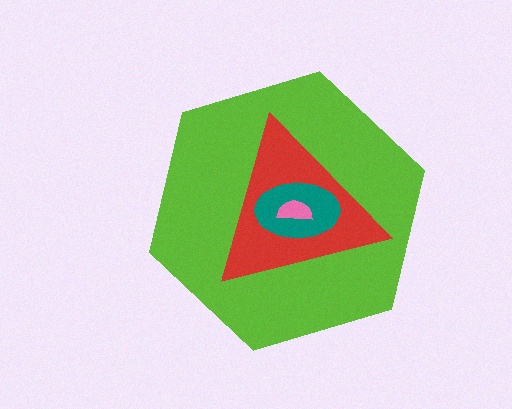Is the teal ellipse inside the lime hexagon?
Yes.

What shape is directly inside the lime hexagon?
The red triangle.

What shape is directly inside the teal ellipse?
The pink semicircle.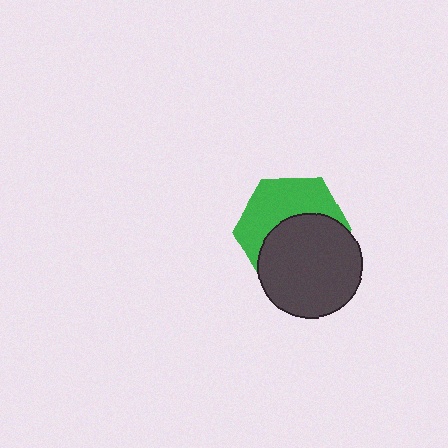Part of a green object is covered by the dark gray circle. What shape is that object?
It is a hexagon.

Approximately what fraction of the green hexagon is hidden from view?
Roughly 53% of the green hexagon is hidden behind the dark gray circle.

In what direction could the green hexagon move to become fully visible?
The green hexagon could move up. That would shift it out from behind the dark gray circle entirely.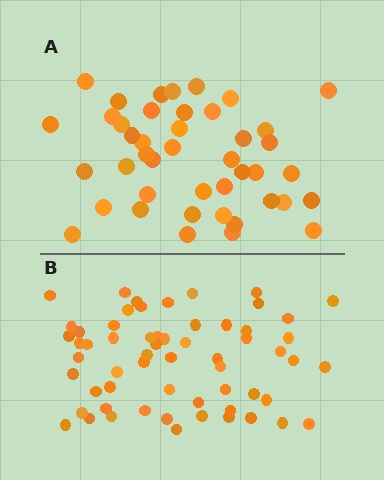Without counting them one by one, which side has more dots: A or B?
Region B (the bottom region) has more dots.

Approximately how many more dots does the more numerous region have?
Region B has approximately 15 more dots than region A.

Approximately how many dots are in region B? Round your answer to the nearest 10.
About 60 dots.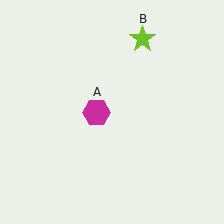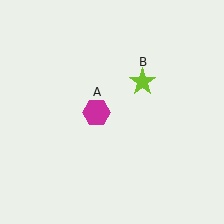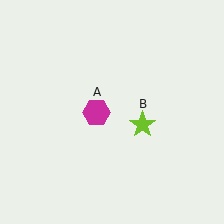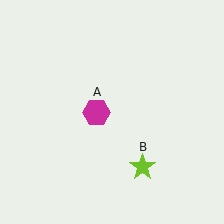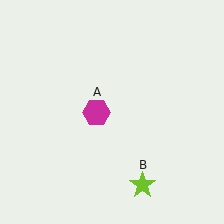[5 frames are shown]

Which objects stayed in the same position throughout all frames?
Magenta hexagon (object A) remained stationary.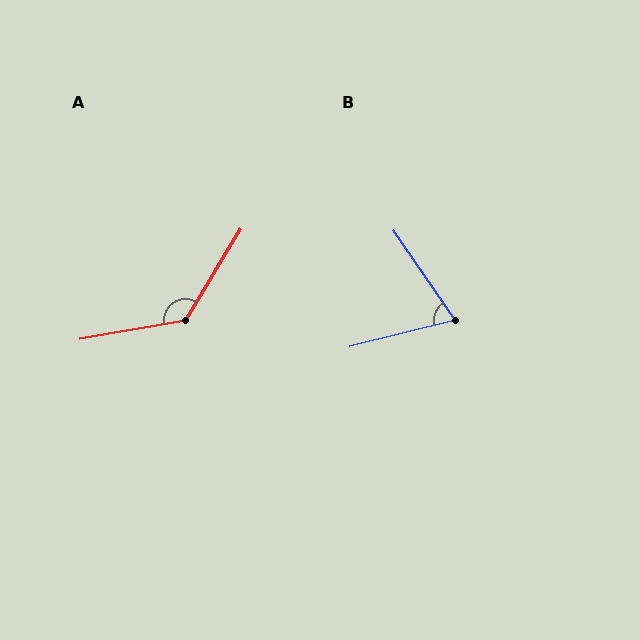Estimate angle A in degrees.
Approximately 131 degrees.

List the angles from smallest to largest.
B (69°), A (131°).